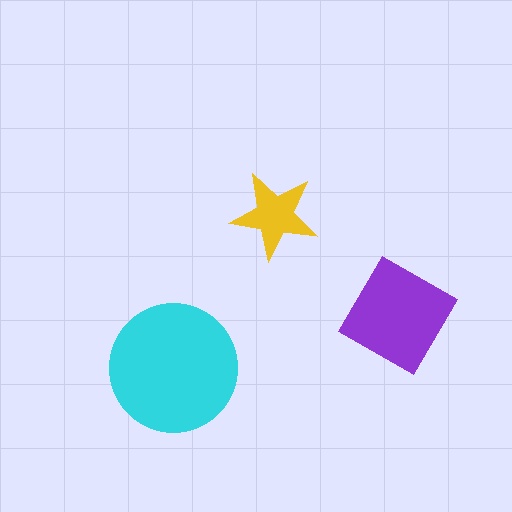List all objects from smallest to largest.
The yellow star, the purple diamond, the cyan circle.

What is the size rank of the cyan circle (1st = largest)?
1st.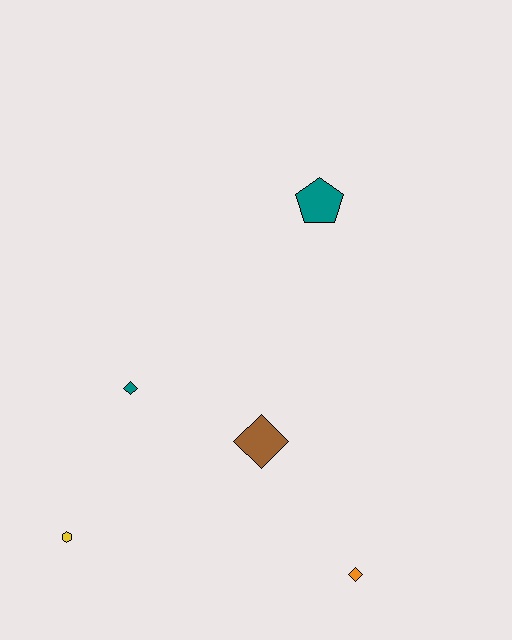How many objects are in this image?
There are 5 objects.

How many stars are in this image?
There are no stars.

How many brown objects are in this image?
There is 1 brown object.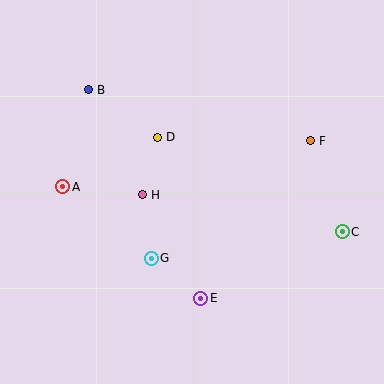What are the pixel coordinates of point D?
Point D is at (157, 137).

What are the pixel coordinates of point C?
Point C is at (342, 232).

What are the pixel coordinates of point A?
Point A is at (63, 187).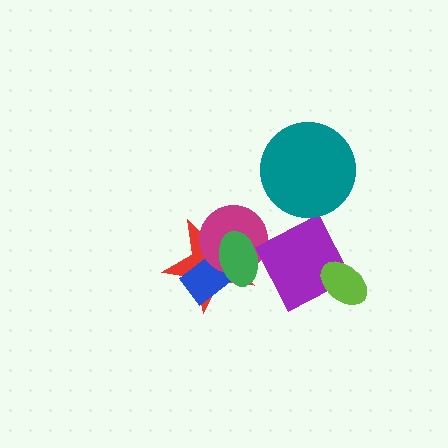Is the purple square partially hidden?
Yes, it is partially covered by another shape.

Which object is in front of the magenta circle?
The green ellipse is in front of the magenta circle.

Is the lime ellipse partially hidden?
No, no other shape covers it.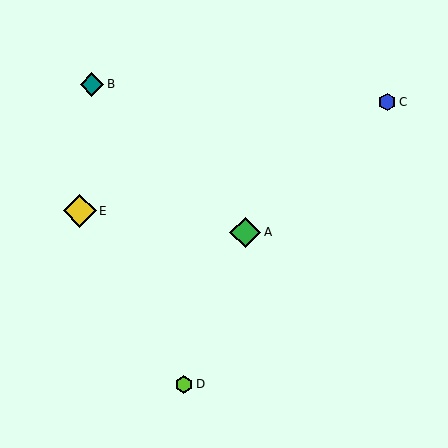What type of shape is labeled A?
Shape A is a green diamond.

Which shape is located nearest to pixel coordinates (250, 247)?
The green diamond (labeled A) at (245, 232) is nearest to that location.